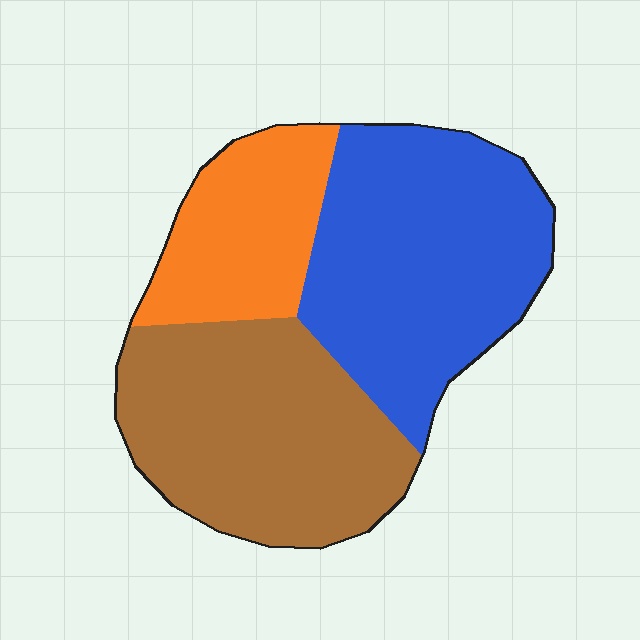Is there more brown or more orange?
Brown.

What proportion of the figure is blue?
Blue covers 41% of the figure.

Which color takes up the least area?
Orange, at roughly 20%.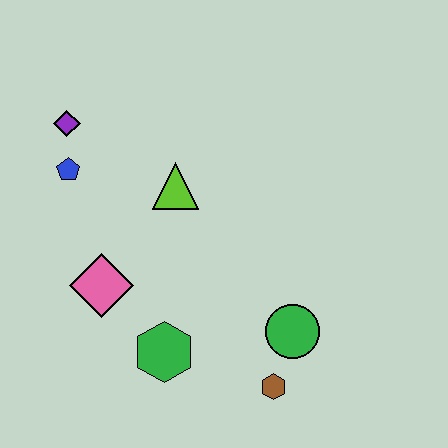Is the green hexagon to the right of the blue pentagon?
Yes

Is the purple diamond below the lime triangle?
No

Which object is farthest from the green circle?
The purple diamond is farthest from the green circle.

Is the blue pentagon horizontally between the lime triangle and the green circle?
No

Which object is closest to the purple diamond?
The blue pentagon is closest to the purple diamond.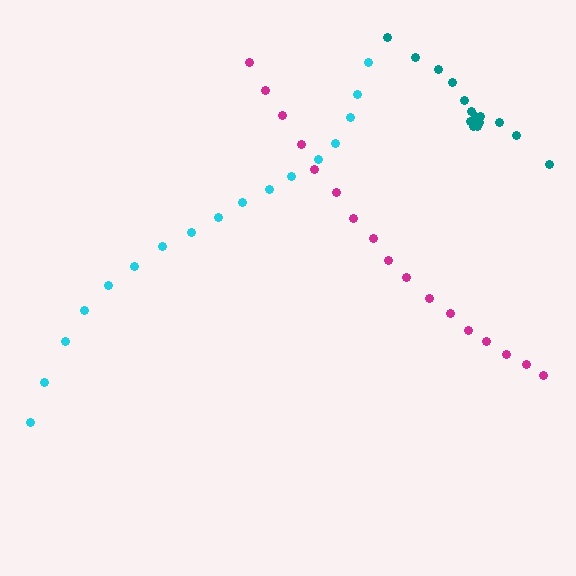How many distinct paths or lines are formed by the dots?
There are 3 distinct paths.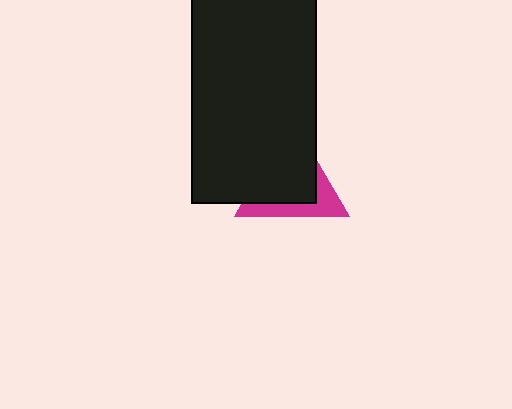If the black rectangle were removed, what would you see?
You would see the complete magenta triangle.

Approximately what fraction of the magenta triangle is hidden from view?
Roughly 65% of the magenta triangle is hidden behind the black rectangle.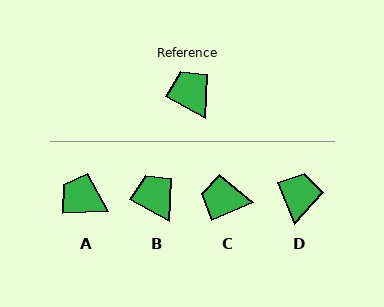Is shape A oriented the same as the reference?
No, it is off by about 31 degrees.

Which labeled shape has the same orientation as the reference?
B.